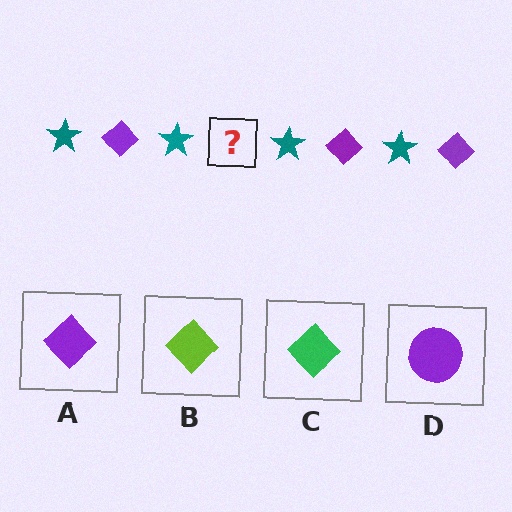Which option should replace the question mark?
Option A.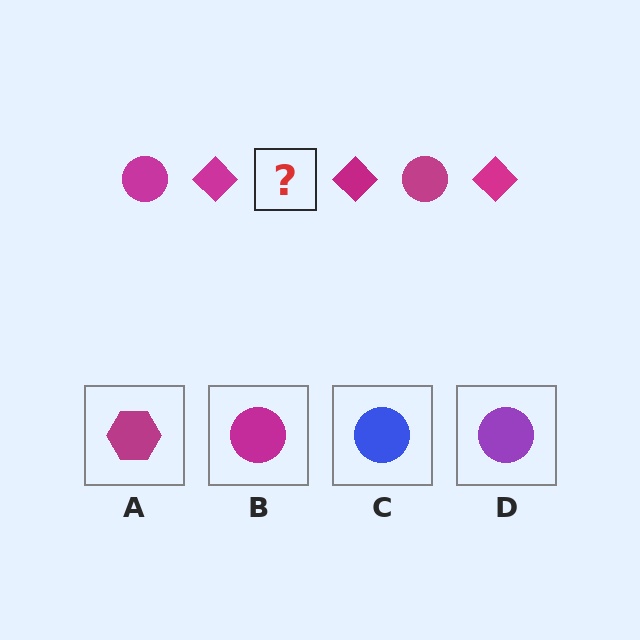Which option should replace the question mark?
Option B.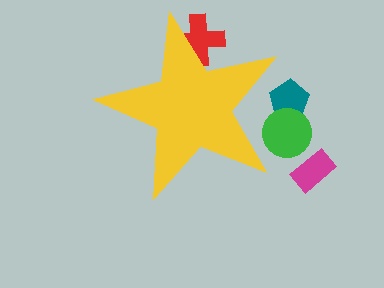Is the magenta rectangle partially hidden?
No, the magenta rectangle is fully visible.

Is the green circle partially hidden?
Yes, the green circle is partially hidden behind the yellow star.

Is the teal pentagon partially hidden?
Yes, the teal pentagon is partially hidden behind the yellow star.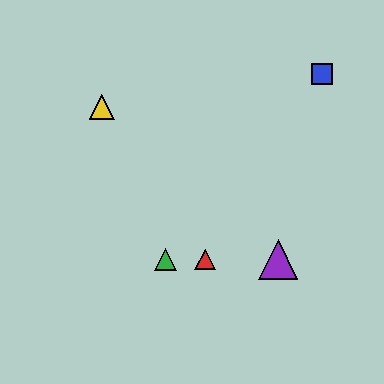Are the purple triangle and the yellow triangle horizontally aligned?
No, the purple triangle is at y≈259 and the yellow triangle is at y≈107.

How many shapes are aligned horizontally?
3 shapes (the red triangle, the green triangle, the purple triangle) are aligned horizontally.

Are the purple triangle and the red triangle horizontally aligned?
Yes, both are at y≈259.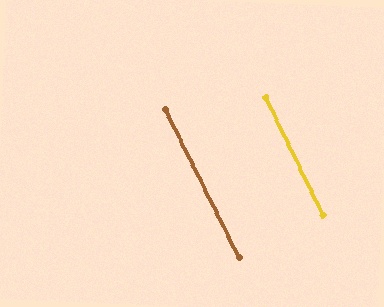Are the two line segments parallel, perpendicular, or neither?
Parallel — their directions differ by only 0.4°.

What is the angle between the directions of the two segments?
Approximately 0 degrees.